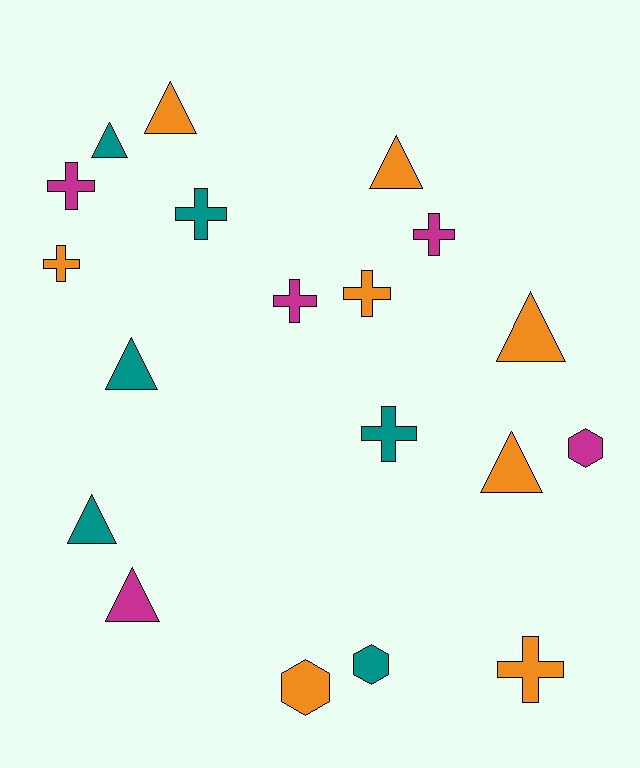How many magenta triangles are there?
There is 1 magenta triangle.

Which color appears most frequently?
Orange, with 8 objects.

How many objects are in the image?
There are 19 objects.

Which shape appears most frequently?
Cross, with 8 objects.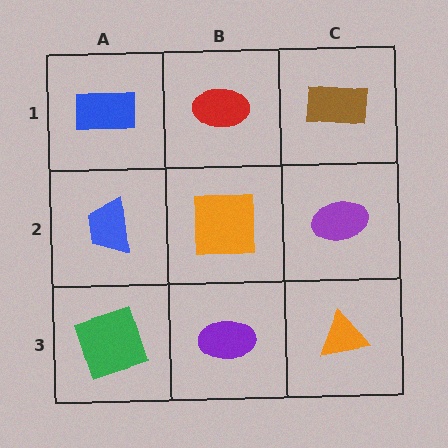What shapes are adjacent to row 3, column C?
A purple ellipse (row 2, column C), a purple ellipse (row 3, column B).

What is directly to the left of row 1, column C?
A red ellipse.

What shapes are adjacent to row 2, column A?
A blue rectangle (row 1, column A), a green square (row 3, column A), an orange square (row 2, column B).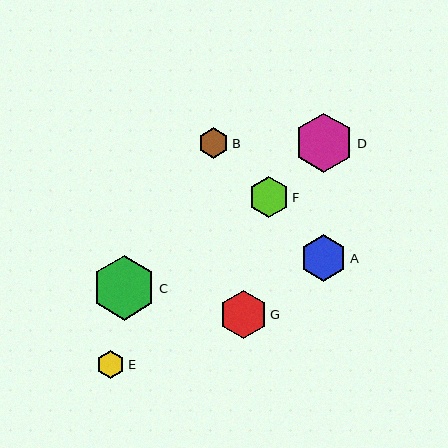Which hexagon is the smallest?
Hexagon E is the smallest with a size of approximately 28 pixels.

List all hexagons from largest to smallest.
From largest to smallest: C, D, G, A, F, B, E.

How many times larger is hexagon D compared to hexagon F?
Hexagon D is approximately 1.4 times the size of hexagon F.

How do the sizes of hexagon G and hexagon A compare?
Hexagon G and hexagon A are approximately the same size.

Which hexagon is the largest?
Hexagon C is the largest with a size of approximately 64 pixels.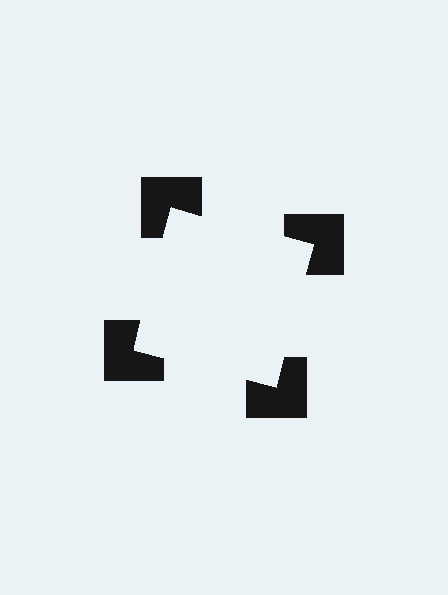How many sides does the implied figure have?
4 sides.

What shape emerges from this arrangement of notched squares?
An illusory square — its edges are inferred from the aligned wedge cuts in the notched squares, not physically drawn.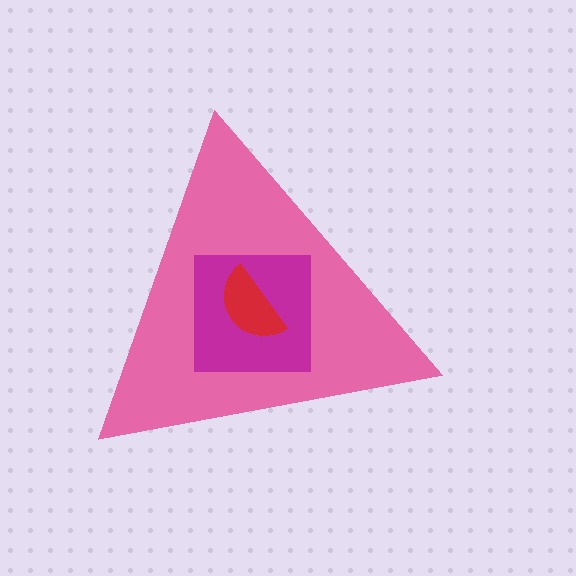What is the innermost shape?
The red semicircle.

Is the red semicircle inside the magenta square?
Yes.